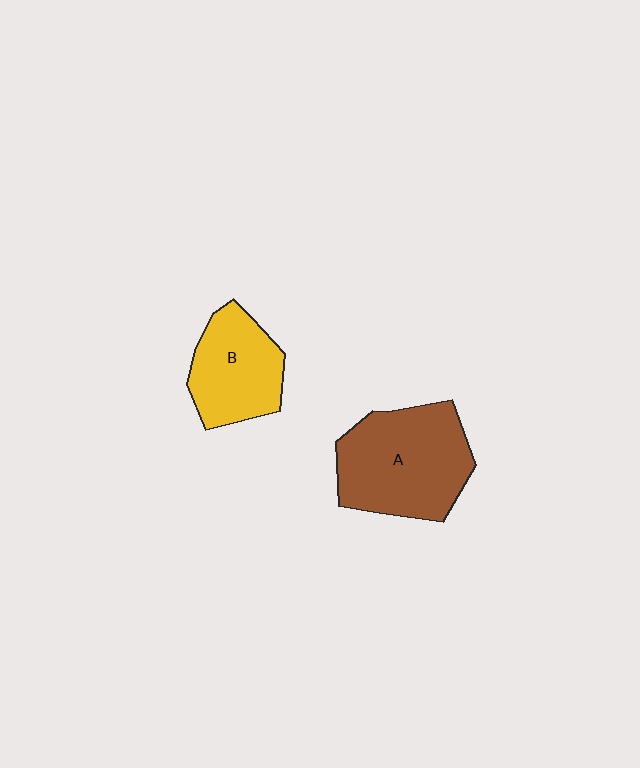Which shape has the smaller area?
Shape B (yellow).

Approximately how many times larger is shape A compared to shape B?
Approximately 1.5 times.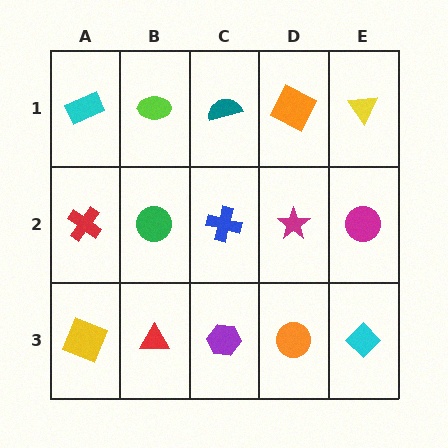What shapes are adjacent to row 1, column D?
A magenta star (row 2, column D), a teal semicircle (row 1, column C), a yellow triangle (row 1, column E).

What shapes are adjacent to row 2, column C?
A teal semicircle (row 1, column C), a purple hexagon (row 3, column C), a green circle (row 2, column B), a magenta star (row 2, column D).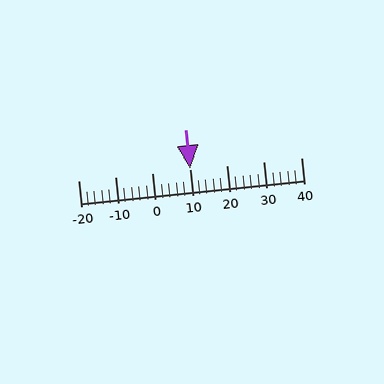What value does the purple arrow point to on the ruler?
The purple arrow points to approximately 10.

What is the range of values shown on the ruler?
The ruler shows values from -20 to 40.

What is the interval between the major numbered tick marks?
The major tick marks are spaced 10 units apart.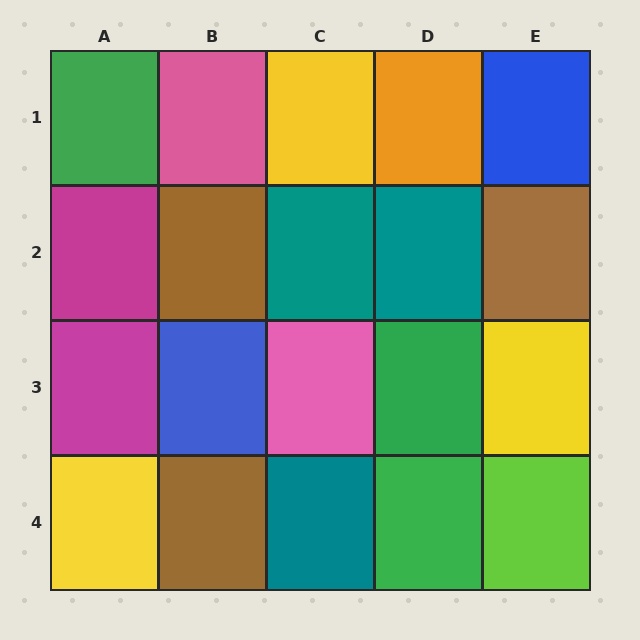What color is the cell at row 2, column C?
Teal.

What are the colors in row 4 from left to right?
Yellow, brown, teal, green, lime.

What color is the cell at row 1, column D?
Orange.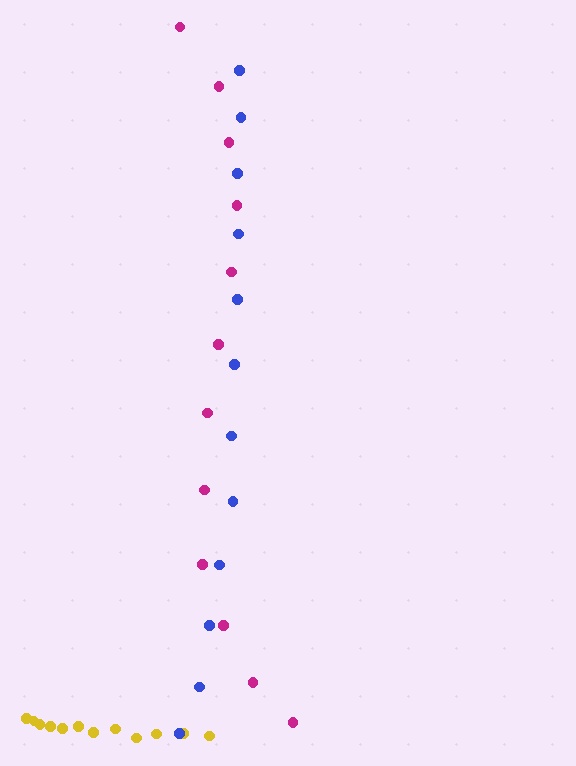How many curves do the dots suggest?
There are 3 distinct paths.